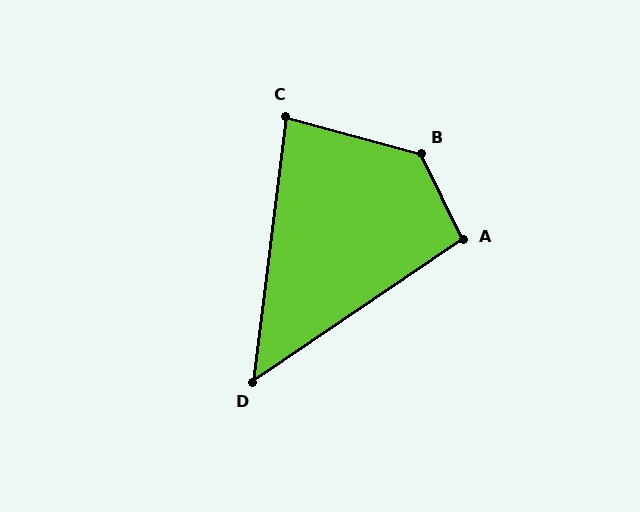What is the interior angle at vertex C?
Approximately 82 degrees (acute).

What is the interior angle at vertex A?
Approximately 98 degrees (obtuse).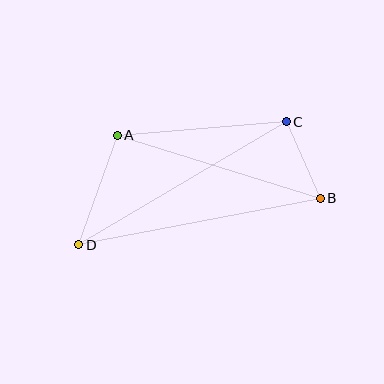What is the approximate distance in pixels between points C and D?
The distance between C and D is approximately 241 pixels.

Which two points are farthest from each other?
Points B and D are farthest from each other.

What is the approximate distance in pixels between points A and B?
The distance between A and B is approximately 213 pixels.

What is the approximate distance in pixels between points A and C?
The distance between A and C is approximately 170 pixels.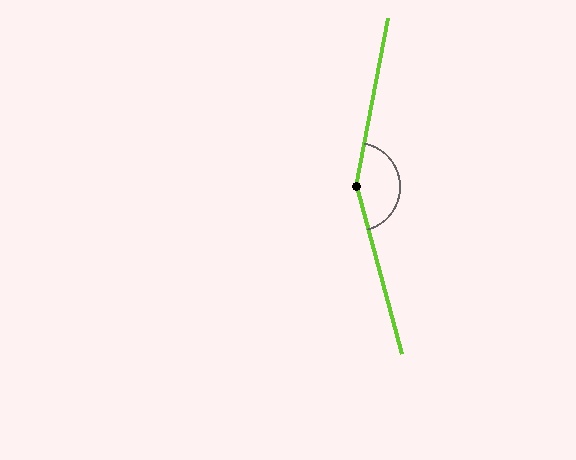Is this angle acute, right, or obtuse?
It is obtuse.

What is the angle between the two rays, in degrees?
Approximately 154 degrees.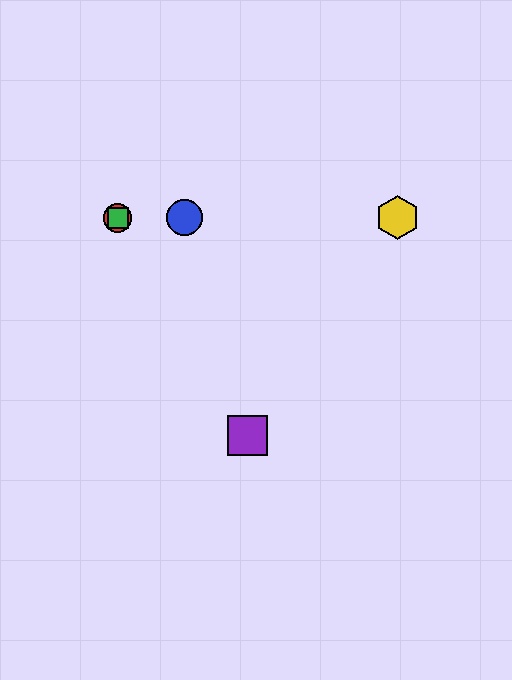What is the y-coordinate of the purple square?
The purple square is at y≈435.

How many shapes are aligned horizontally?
4 shapes (the red circle, the blue circle, the green square, the yellow hexagon) are aligned horizontally.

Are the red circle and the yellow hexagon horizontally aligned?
Yes, both are at y≈218.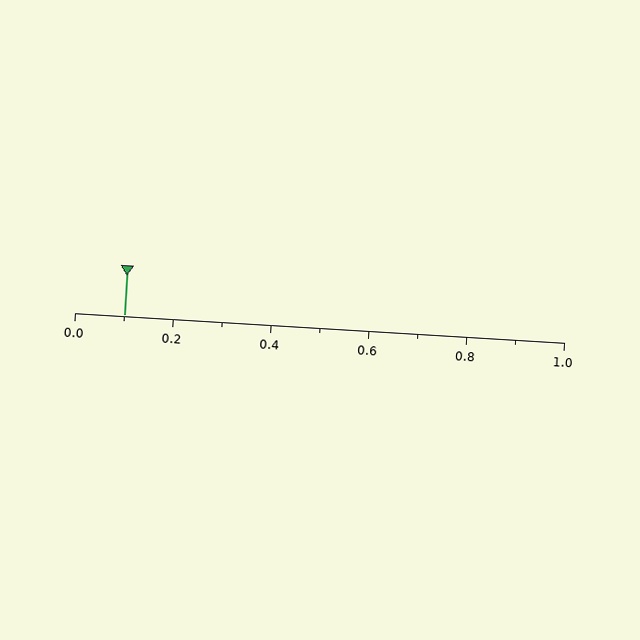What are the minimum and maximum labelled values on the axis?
The axis runs from 0.0 to 1.0.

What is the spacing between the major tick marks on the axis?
The major ticks are spaced 0.2 apart.